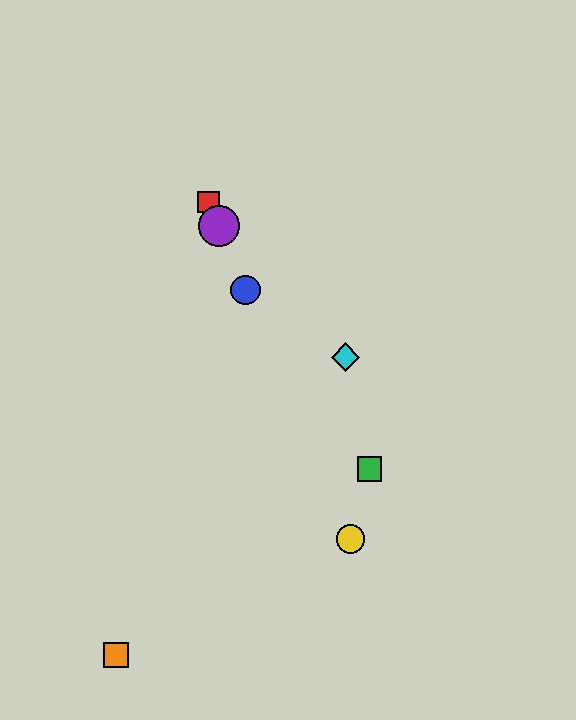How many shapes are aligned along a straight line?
4 shapes (the red square, the blue circle, the yellow circle, the purple circle) are aligned along a straight line.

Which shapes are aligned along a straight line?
The red square, the blue circle, the yellow circle, the purple circle are aligned along a straight line.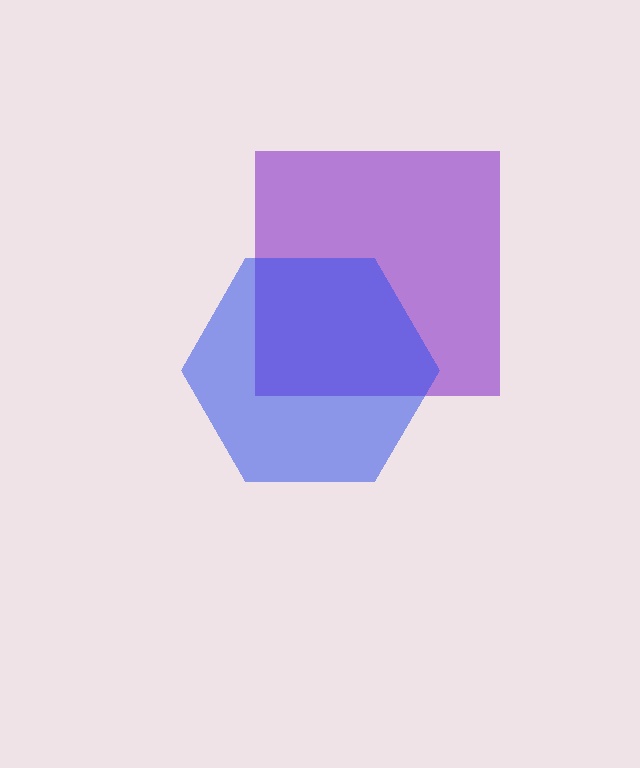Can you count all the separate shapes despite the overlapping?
Yes, there are 2 separate shapes.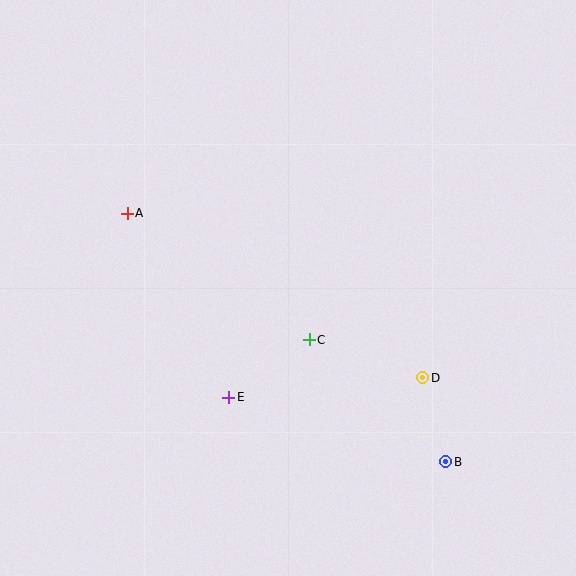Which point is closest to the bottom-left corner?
Point E is closest to the bottom-left corner.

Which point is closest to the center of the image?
Point C at (309, 340) is closest to the center.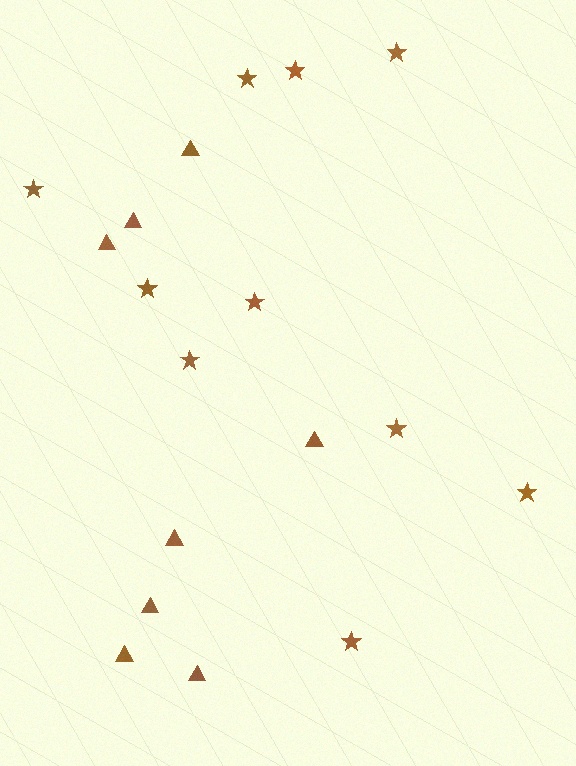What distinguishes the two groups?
There are 2 groups: one group of stars (10) and one group of triangles (8).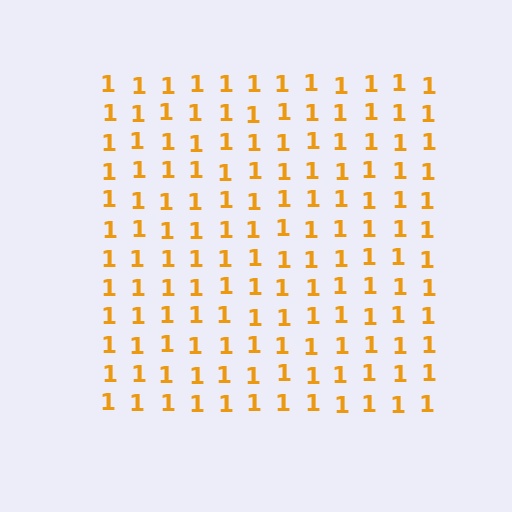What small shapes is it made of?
It is made of small digit 1's.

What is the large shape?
The large shape is a square.